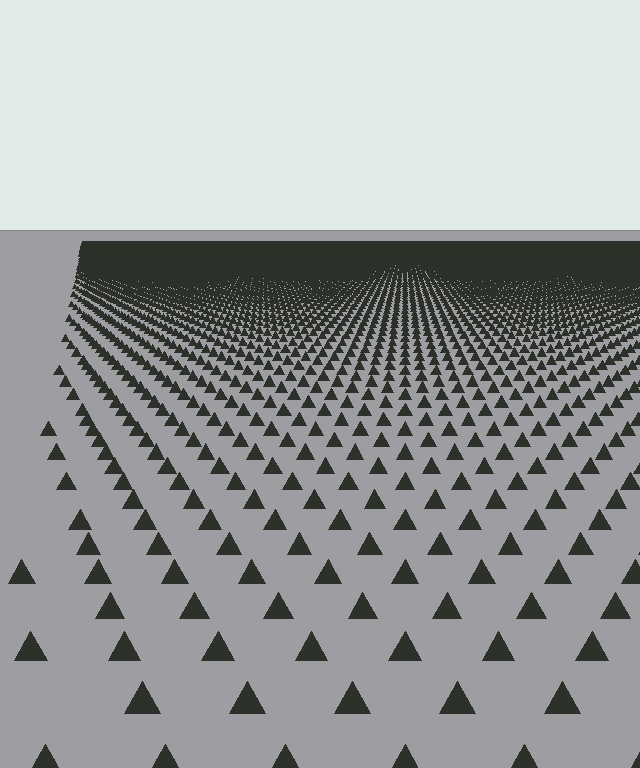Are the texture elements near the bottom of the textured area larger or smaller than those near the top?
Larger. Near the bottom, elements are closer to the viewer and appear at a bigger on-screen size.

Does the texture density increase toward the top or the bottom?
Density increases toward the top.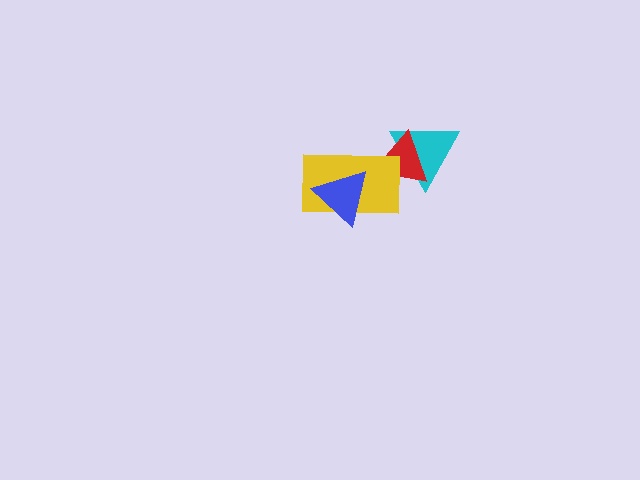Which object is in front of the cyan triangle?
The red triangle is in front of the cyan triangle.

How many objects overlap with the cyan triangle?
1 object overlaps with the cyan triangle.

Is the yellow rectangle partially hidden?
Yes, it is partially covered by another shape.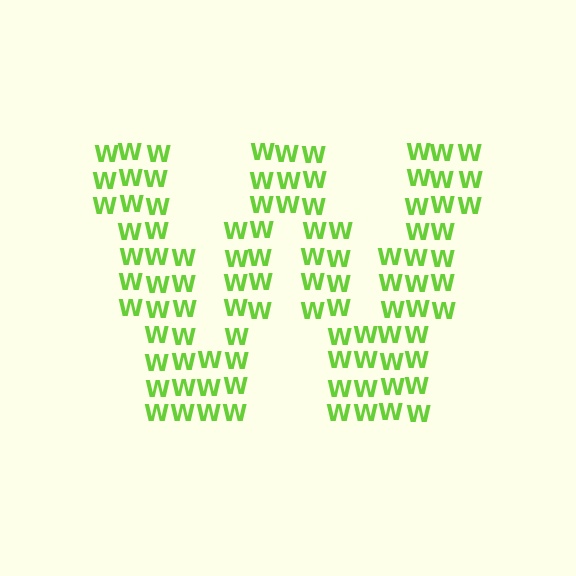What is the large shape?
The large shape is the letter W.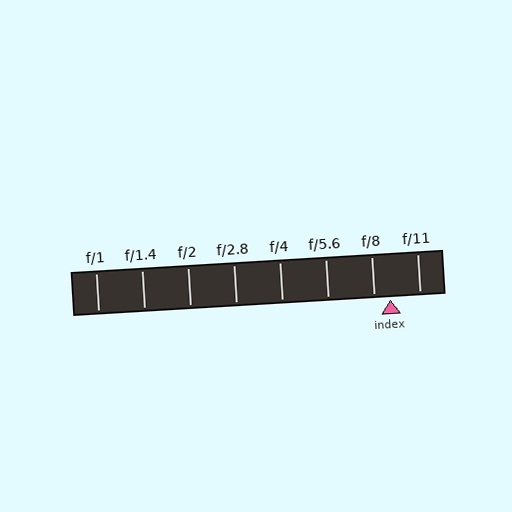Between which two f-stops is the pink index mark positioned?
The index mark is between f/8 and f/11.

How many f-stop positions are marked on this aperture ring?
There are 8 f-stop positions marked.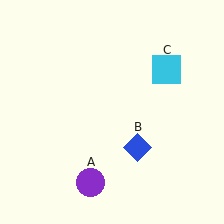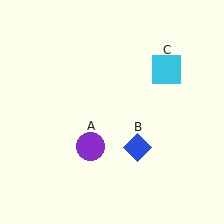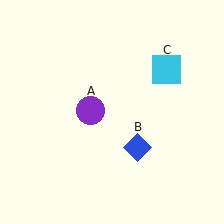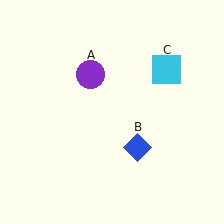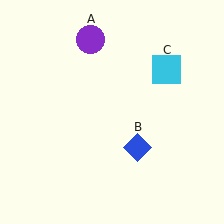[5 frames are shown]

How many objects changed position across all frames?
1 object changed position: purple circle (object A).